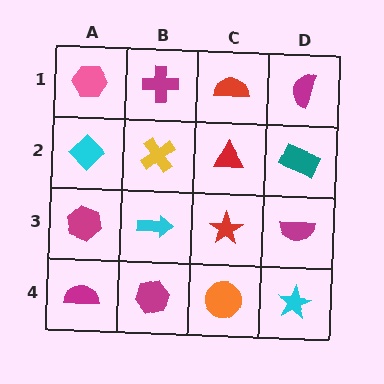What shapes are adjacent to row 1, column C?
A red triangle (row 2, column C), a magenta cross (row 1, column B), a magenta semicircle (row 1, column D).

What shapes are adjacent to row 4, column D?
A magenta semicircle (row 3, column D), an orange circle (row 4, column C).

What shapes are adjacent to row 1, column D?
A teal rectangle (row 2, column D), a red semicircle (row 1, column C).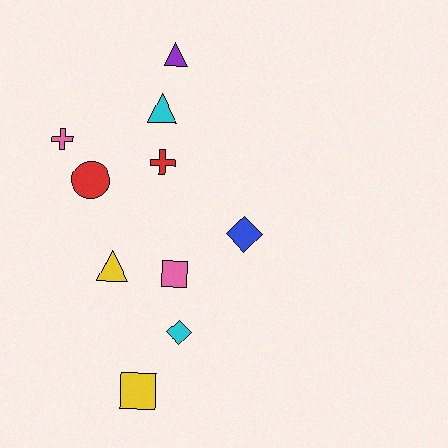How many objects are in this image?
There are 10 objects.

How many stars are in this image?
There are no stars.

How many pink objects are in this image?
There are 2 pink objects.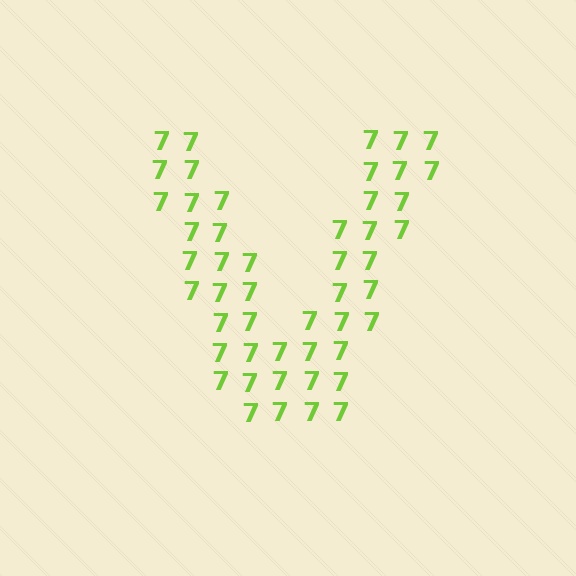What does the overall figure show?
The overall figure shows the letter V.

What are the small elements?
The small elements are digit 7's.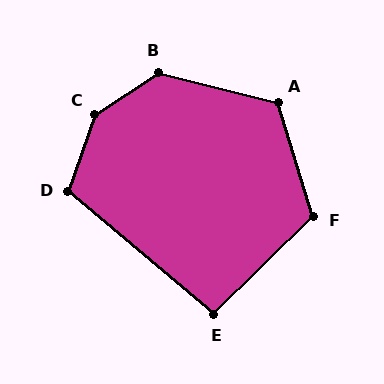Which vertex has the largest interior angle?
C, at approximately 143 degrees.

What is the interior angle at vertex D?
Approximately 111 degrees (obtuse).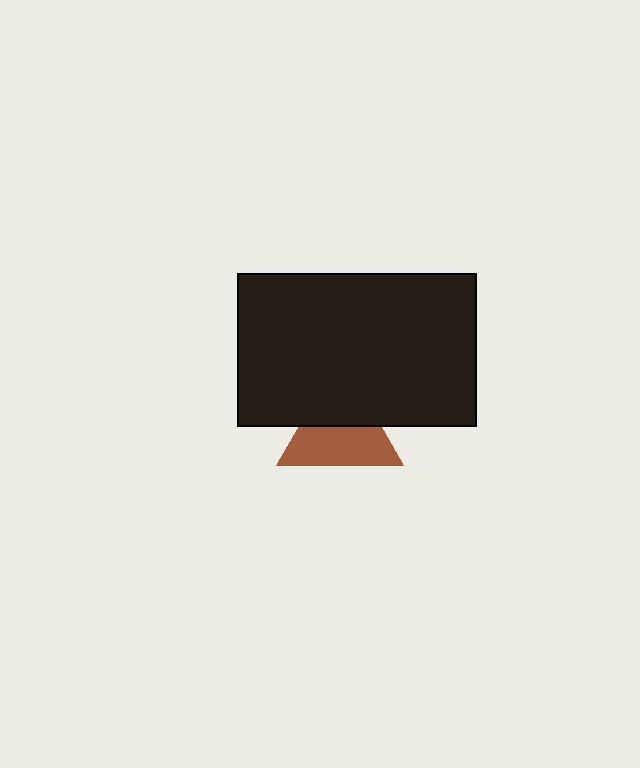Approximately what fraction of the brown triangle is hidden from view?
Roughly 43% of the brown triangle is hidden behind the black rectangle.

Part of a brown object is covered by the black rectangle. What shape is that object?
It is a triangle.